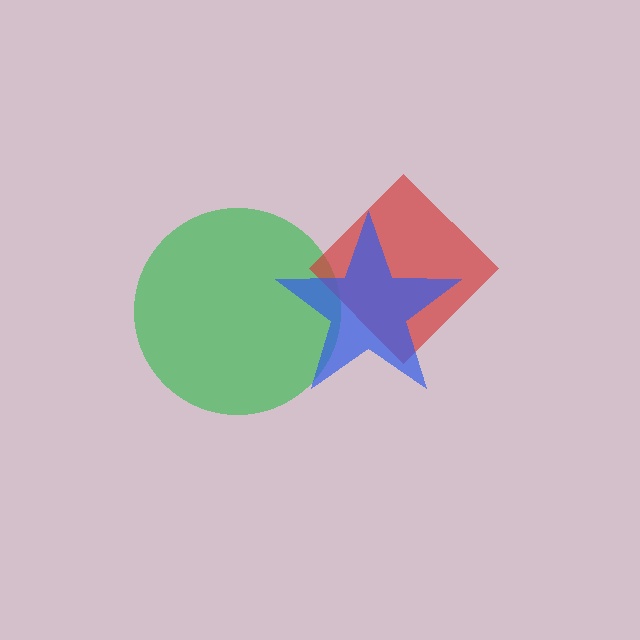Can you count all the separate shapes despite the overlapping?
Yes, there are 3 separate shapes.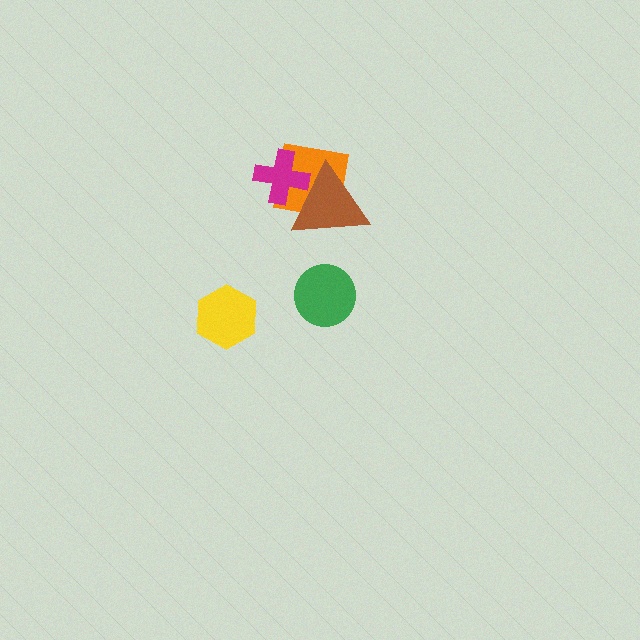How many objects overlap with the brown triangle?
2 objects overlap with the brown triangle.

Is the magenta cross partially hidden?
Yes, it is partially covered by another shape.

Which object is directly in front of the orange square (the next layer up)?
The magenta cross is directly in front of the orange square.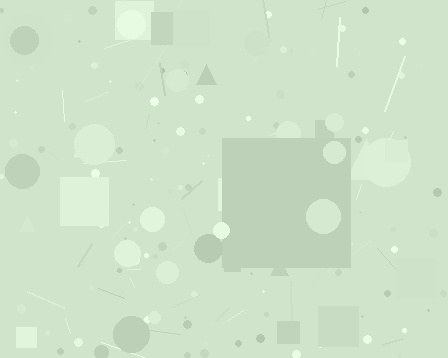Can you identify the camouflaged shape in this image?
The camouflaged shape is a square.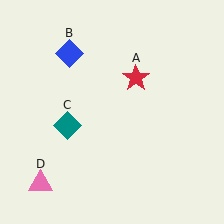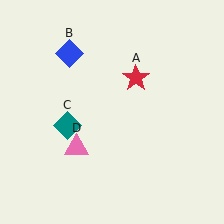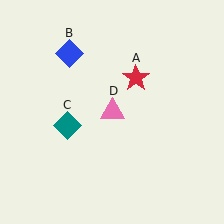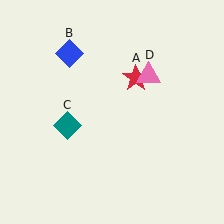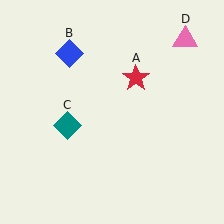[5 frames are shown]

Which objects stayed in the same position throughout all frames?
Red star (object A) and blue diamond (object B) and teal diamond (object C) remained stationary.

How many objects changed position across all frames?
1 object changed position: pink triangle (object D).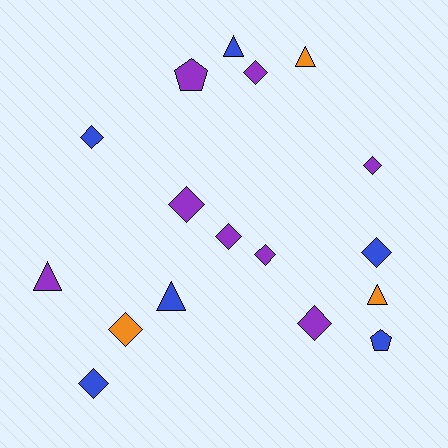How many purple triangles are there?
There is 1 purple triangle.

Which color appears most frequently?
Purple, with 8 objects.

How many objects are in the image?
There are 17 objects.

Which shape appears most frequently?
Diamond, with 10 objects.